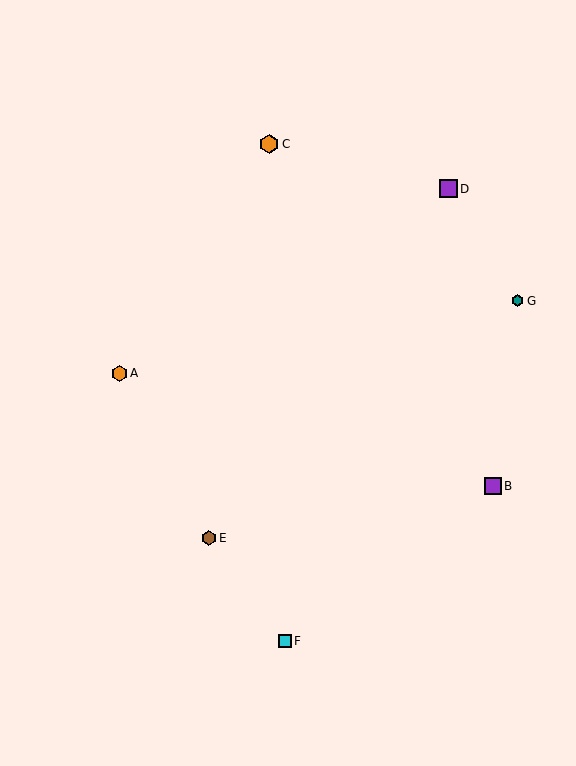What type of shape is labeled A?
Shape A is an orange hexagon.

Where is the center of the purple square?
The center of the purple square is at (493, 486).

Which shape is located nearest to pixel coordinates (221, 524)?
The brown hexagon (labeled E) at (209, 538) is nearest to that location.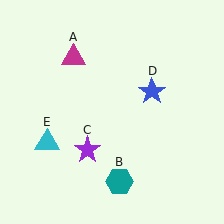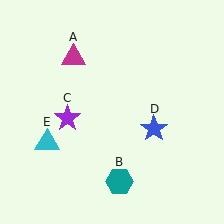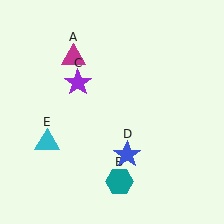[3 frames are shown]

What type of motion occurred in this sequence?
The purple star (object C), blue star (object D) rotated clockwise around the center of the scene.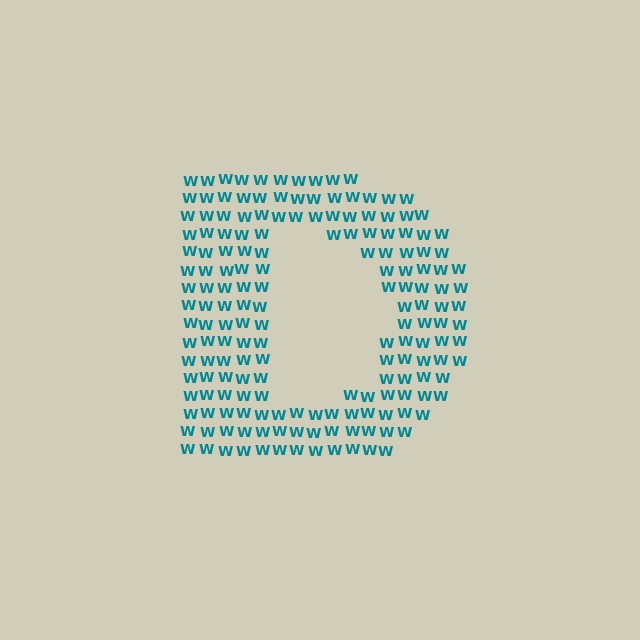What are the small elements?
The small elements are letter W's.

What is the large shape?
The large shape is the letter D.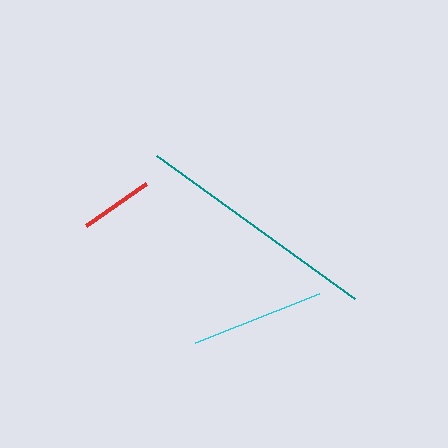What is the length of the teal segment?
The teal segment is approximately 244 pixels long.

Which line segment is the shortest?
The red line is the shortest at approximately 73 pixels.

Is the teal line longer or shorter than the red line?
The teal line is longer than the red line.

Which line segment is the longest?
The teal line is the longest at approximately 244 pixels.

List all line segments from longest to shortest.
From longest to shortest: teal, cyan, red.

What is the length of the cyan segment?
The cyan segment is approximately 133 pixels long.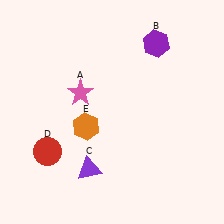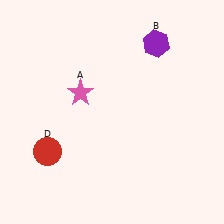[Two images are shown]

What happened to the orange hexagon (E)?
The orange hexagon (E) was removed in Image 2. It was in the bottom-left area of Image 1.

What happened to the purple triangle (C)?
The purple triangle (C) was removed in Image 2. It was in the bottom-left area of Image 1.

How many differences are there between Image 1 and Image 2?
There are 2 differences between the two images.